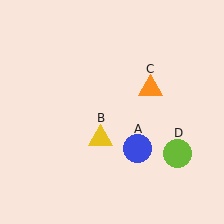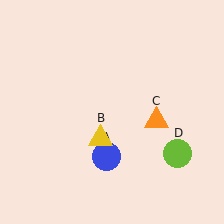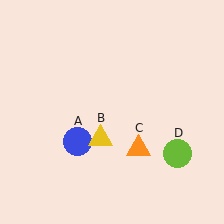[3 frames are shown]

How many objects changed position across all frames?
2 objects changed position: blue circle (object A), orange triangle (object C).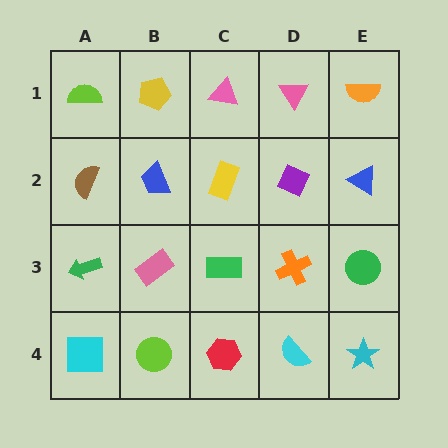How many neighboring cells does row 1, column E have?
2.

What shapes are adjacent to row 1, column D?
A purple diamond (row 2, column D), a pink triangle (row 1, column C), an orange semicircle (row 1, column E).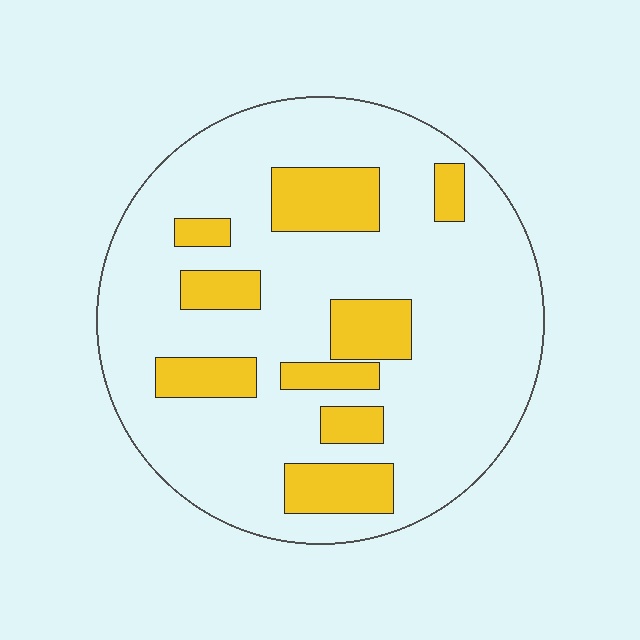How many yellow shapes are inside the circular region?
9.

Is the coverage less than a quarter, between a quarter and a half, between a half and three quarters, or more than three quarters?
Less than a quarter.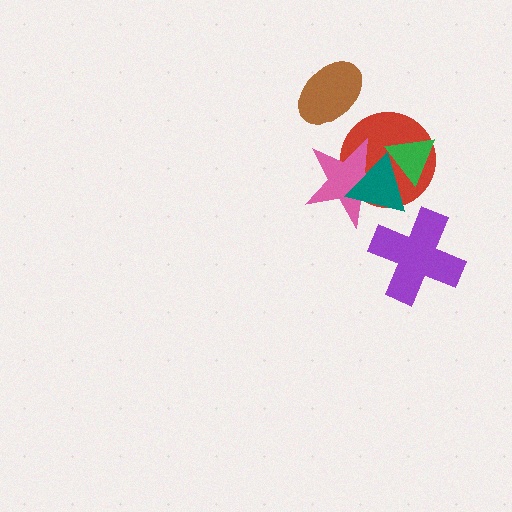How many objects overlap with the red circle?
3 objects overlap with the red circle.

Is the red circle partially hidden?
Yes, it is partially covered by another shape.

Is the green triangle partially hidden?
Yes, it is partially covered by another shape.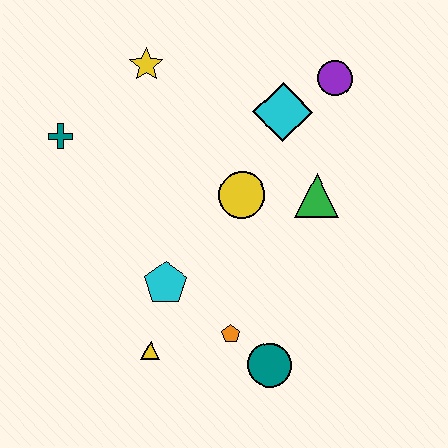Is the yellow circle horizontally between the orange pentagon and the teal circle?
Yes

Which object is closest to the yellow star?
The teal cross is closest to the yellow star.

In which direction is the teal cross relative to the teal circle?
The teal cross is above the teal circle.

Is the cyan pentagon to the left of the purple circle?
Yes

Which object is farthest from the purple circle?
The yellow triangle is farthest from the purple circle.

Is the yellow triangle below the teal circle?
No